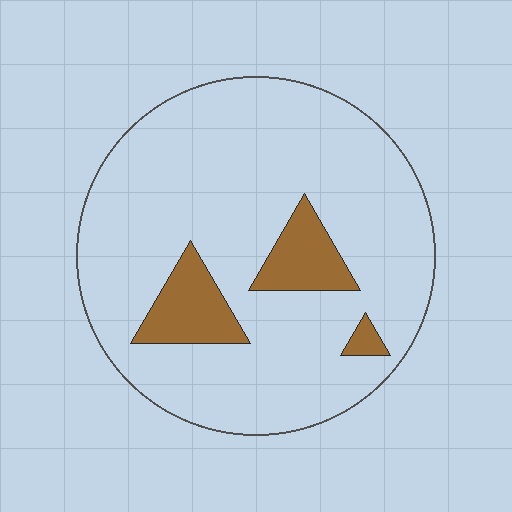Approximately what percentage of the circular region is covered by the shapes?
Approximately 15%.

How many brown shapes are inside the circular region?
3.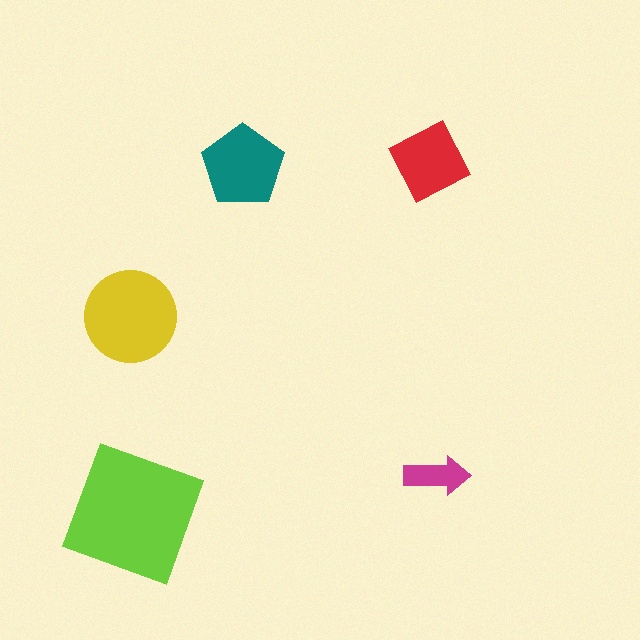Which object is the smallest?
The magenta arrow.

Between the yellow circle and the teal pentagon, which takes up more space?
The yellow circle.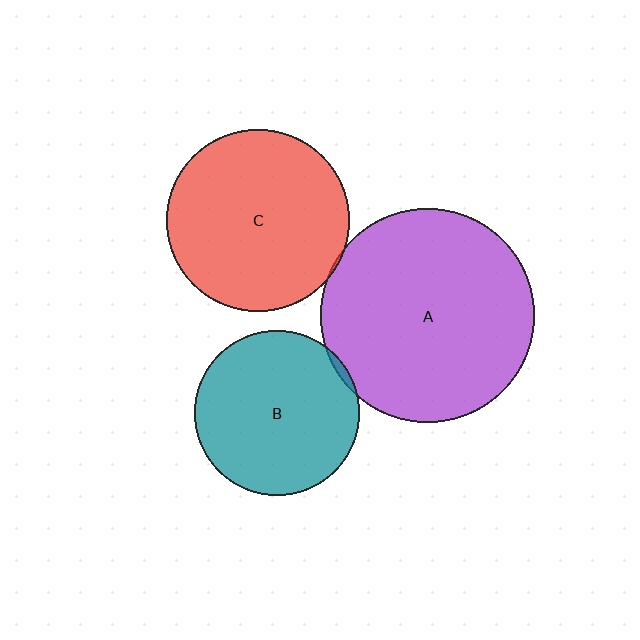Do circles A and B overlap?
Yes.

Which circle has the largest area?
Circle A (purple).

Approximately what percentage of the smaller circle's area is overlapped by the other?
Approximately 5%.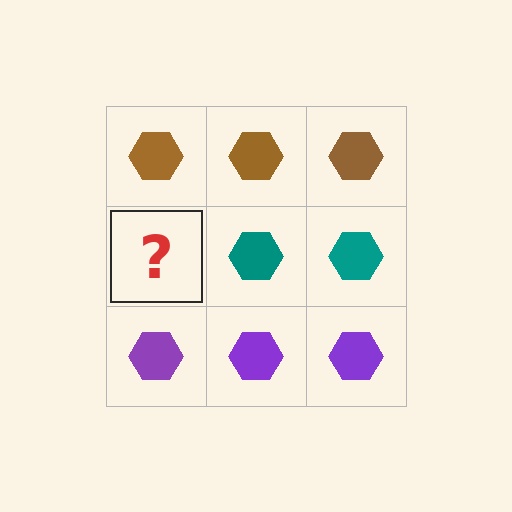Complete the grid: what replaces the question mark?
The question mark should be replaced with a teal hexagon.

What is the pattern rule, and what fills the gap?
The rule is that each row has a consistent color. The gap should be filled with a teal hexagon.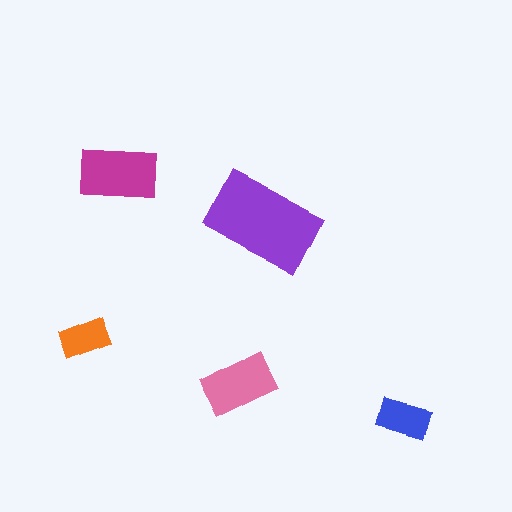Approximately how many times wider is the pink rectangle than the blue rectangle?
About 1.5 times wider.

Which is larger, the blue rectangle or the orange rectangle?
The blue one.